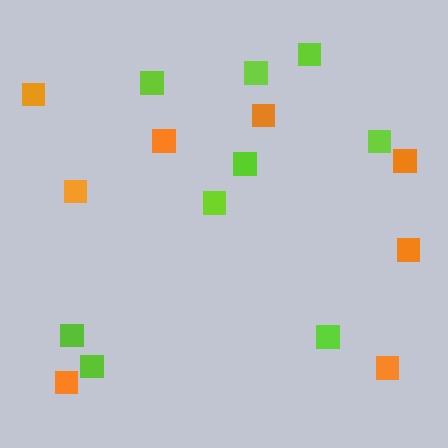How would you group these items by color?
There are 2 groups: one group of orange squares (8) and one group of lime squares (9).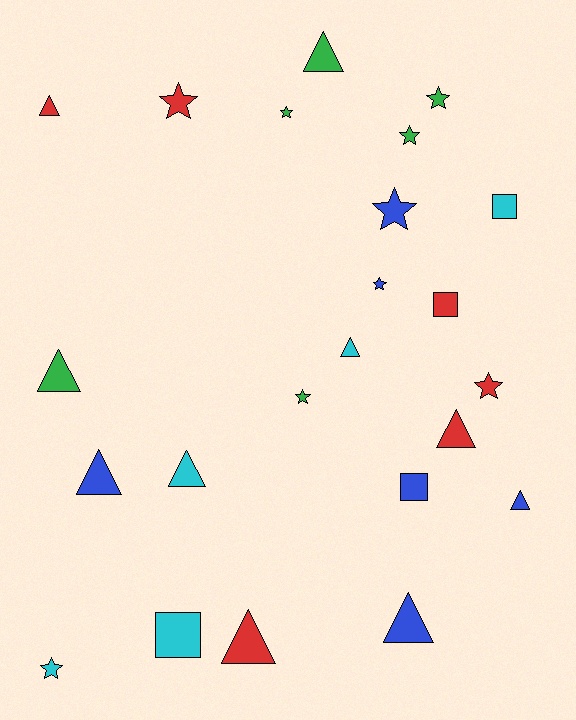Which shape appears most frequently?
Triangle, with 10 objects.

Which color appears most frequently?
Green, with 6 objects.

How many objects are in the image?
There are 23 objects.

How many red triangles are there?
There are 3 red triangles.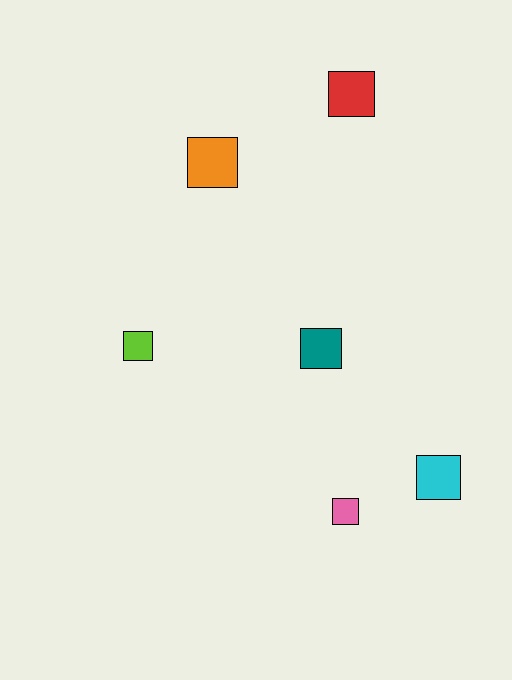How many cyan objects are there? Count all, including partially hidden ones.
There is 1 cyan object.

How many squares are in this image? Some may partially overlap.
There are 6 squares.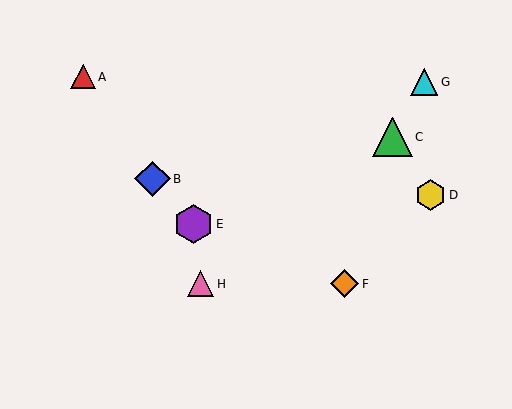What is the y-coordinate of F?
Object F is at y≈284.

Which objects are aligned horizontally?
Objects F, H are aligned horizontally.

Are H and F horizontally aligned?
Yes, both are at y≈284.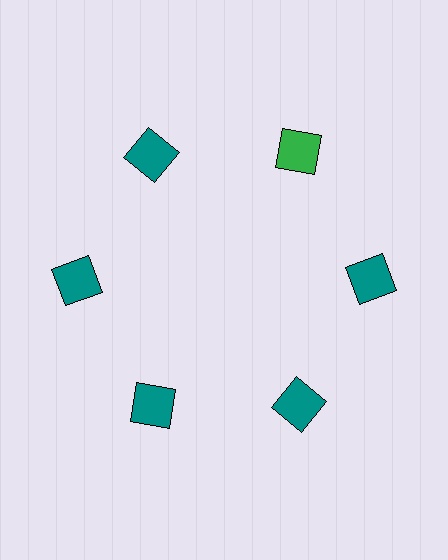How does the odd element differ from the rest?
It has a different color: green instead of teal.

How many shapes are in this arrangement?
There are 6 shapes arranged in a ring pattern.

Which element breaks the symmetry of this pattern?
The green square at roughly the 1 o'clock position breaks the symmetry. All other shapes are teal squares.